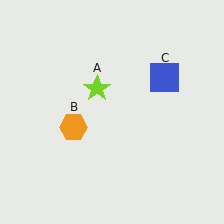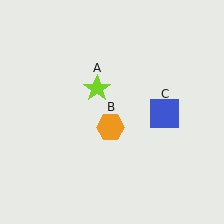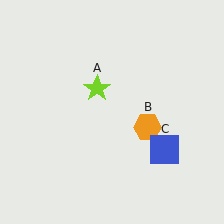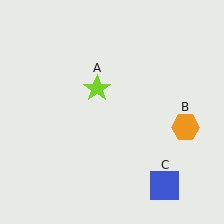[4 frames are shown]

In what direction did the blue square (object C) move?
The blue square (object C) moved down.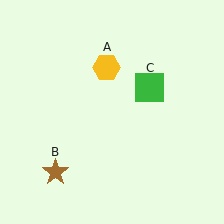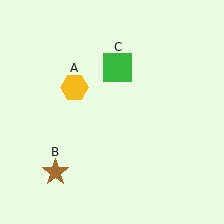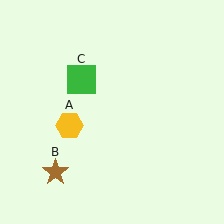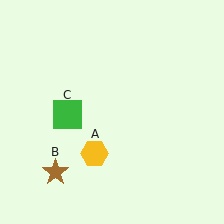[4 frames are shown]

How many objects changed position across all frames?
2 objects changed position: yellow hexagon (object A), green square (object C).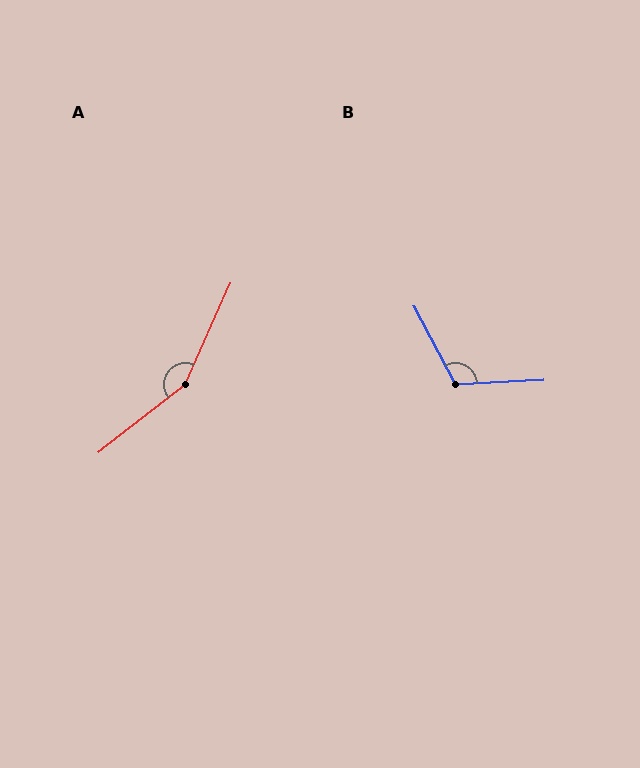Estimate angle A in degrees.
Approximately 152 degrees.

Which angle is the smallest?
B, at approximately 115 degrees.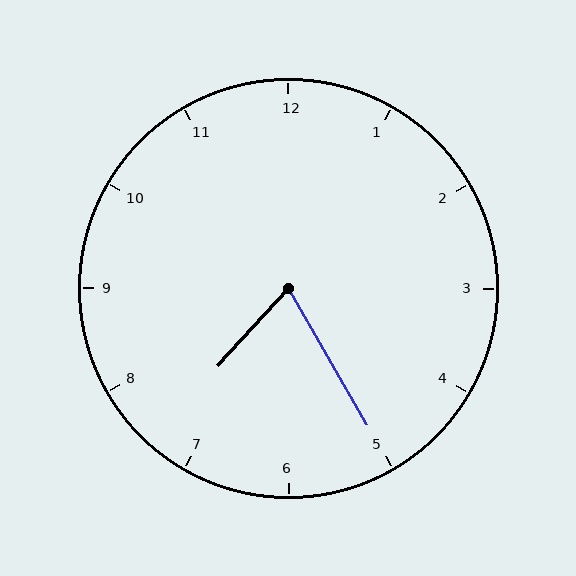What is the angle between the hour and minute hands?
Approximately 72 degrees.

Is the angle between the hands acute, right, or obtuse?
It is acute.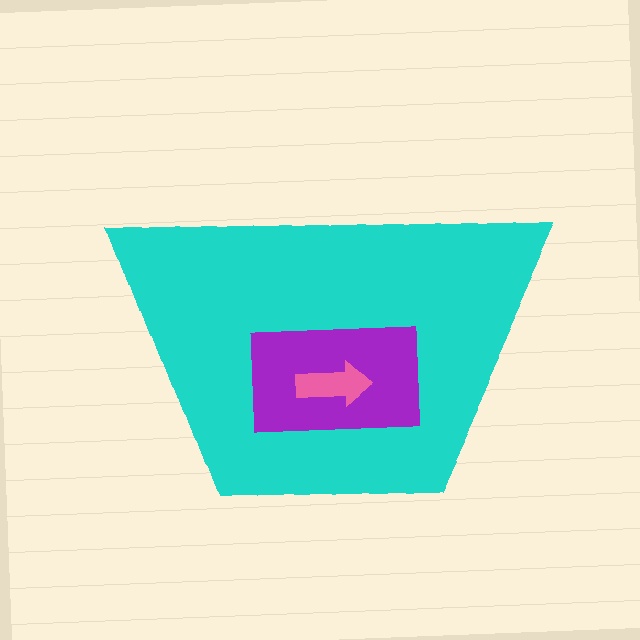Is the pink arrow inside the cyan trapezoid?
Yes.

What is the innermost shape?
The pink arrow.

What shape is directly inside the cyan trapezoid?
The purple rectangle.